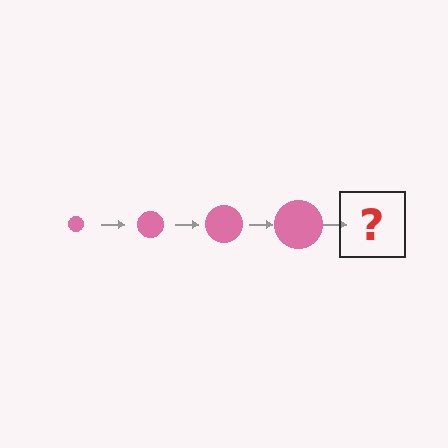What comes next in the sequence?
The next element should be a pink circle, larger than the previous one.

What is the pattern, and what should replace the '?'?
The pattern is that the circle gets progressively larger each step. The '?' should be a pink circle, larger than the previous one.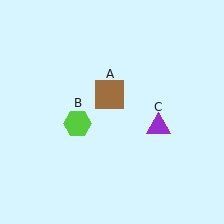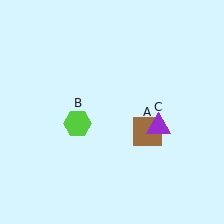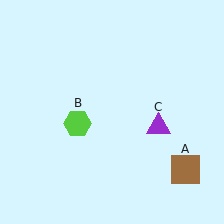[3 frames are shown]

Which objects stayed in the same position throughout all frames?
Lime hexagon (object B) and purple triangle (object C) remained stationary.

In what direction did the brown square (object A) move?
The brown square (object A) moved down and to the right.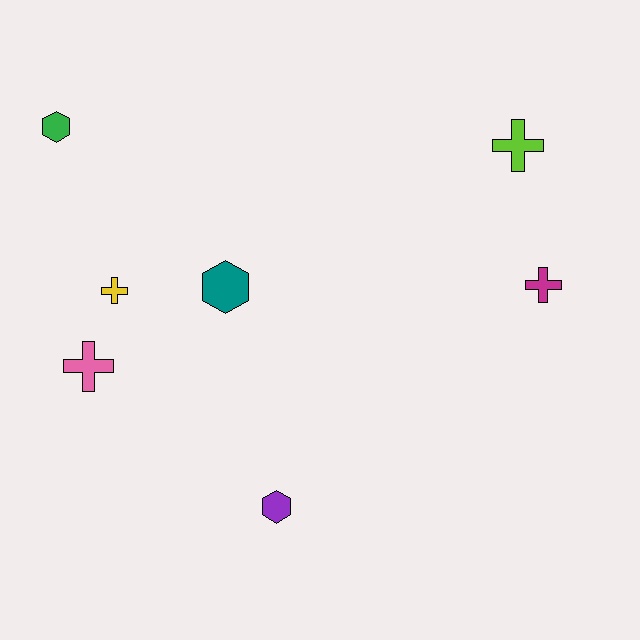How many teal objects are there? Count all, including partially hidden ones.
There is 1 teal object.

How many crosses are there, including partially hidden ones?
There are 4 crosses.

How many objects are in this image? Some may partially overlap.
There are 7 objects.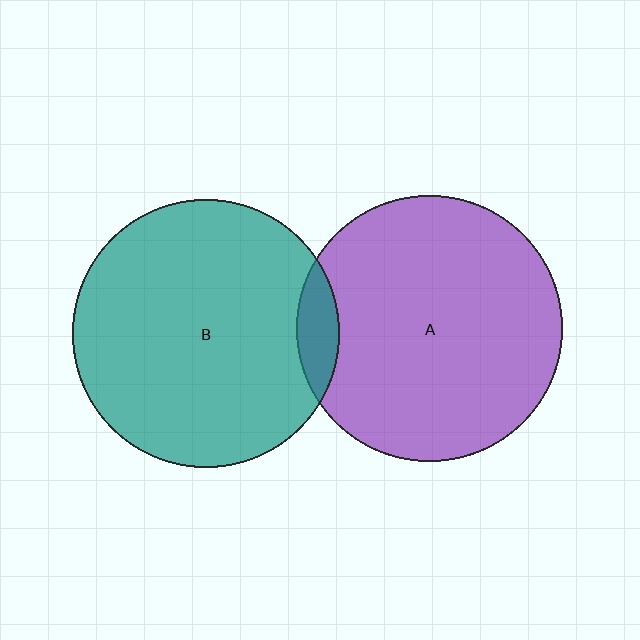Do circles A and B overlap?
Yes.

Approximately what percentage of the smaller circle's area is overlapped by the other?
Approximately 10%.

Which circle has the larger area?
Circle B (teal).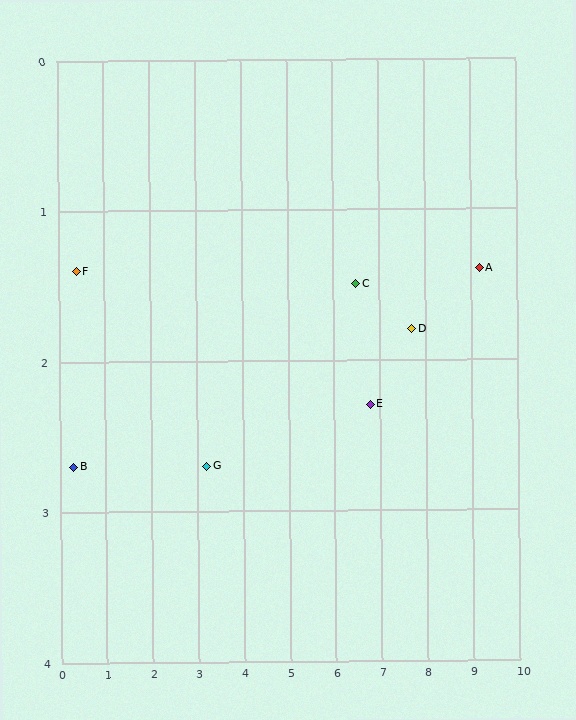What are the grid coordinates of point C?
Point C is at approximately (6.5, 1.5).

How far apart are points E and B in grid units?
Points E and B are about 6.5 grid units apart.